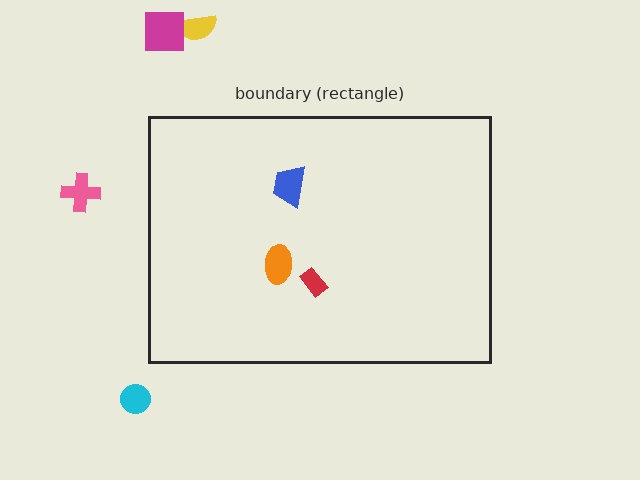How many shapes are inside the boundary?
3 inside, 4 outside.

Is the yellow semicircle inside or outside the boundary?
Outside.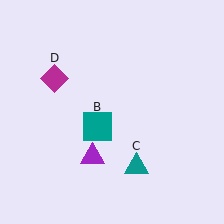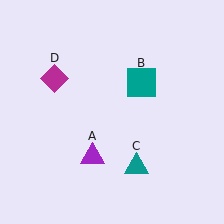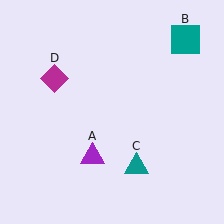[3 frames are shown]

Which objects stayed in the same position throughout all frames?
Purple triangle (object A) and teal triangle (object C) and magenta diamond (object D) remained stationary.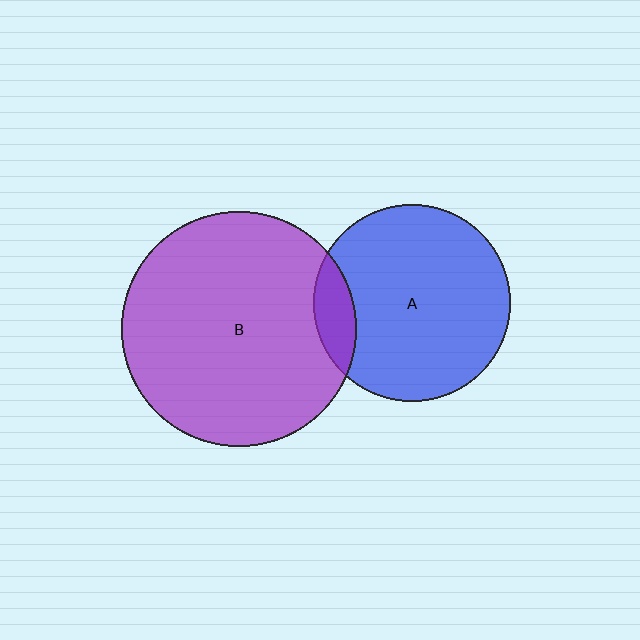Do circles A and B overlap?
Yes.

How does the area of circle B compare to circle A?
Approximately 1.4 times.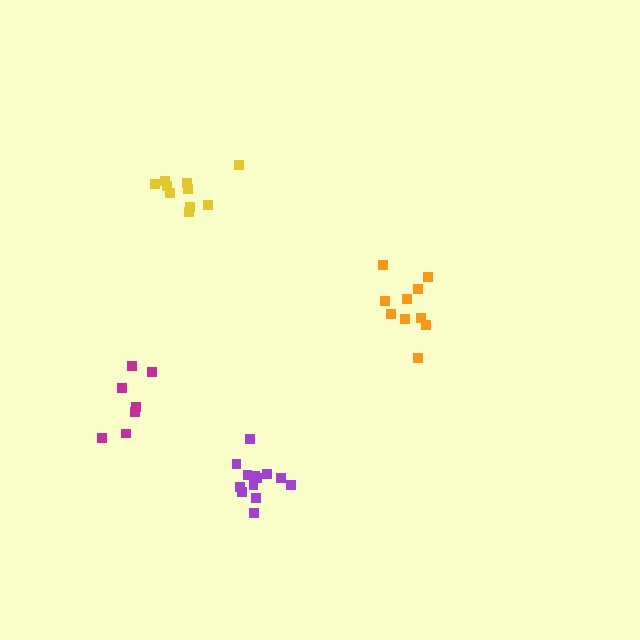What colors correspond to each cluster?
The clusters are colored: yellow, orange, magenta, purple.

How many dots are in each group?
Group 1: 10 dots, Group 2: 10 dots, Group 3: 7 dots, Group 4: 13 dots (40 total).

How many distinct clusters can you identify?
There are 4 distinct clusters.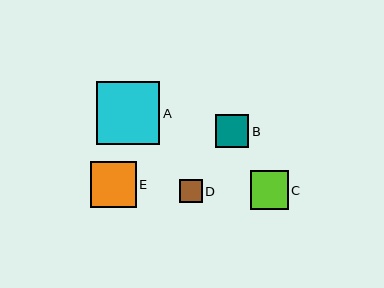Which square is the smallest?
Square D is the smallest with a size of approximately 23 pixels.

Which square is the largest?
Square A is the largest with a size of approximately 63 pixels.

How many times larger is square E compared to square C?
Square E is approximately 1.2 times the size of square C.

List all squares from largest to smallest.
From largest to smallest: A, E, C, B, D.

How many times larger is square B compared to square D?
Square B is approximately 1.4 times the size of square D.